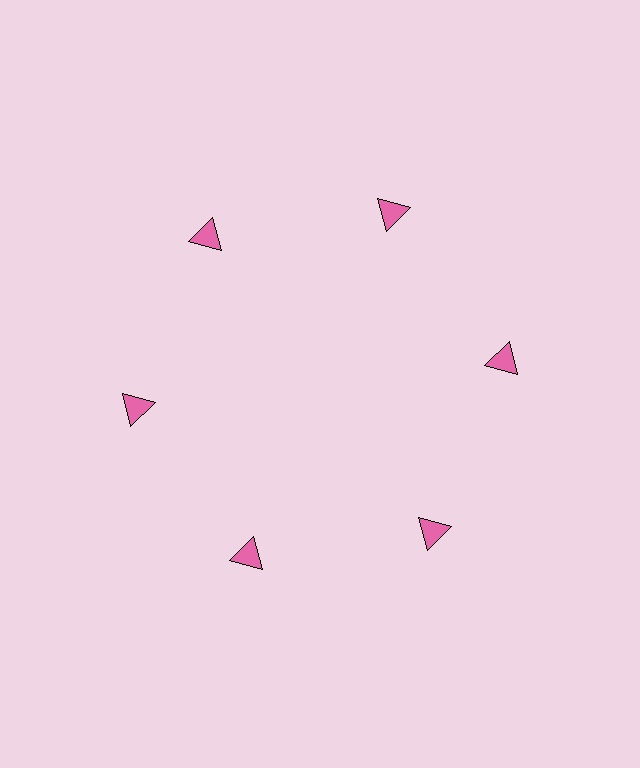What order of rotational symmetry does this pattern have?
This pattern has 6-fold rotational symmetry.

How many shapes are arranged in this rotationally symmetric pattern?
There are 6 shapes, arranged in 6 groups of 1.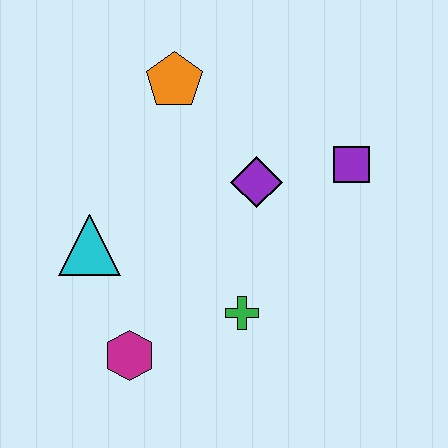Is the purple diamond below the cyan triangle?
No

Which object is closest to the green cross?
The magenta hexagon is closest to the green cross.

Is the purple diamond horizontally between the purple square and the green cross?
Yes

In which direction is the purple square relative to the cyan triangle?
The purple square is to the right of the cyan triangle.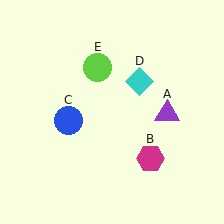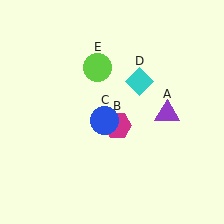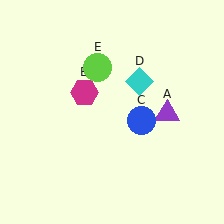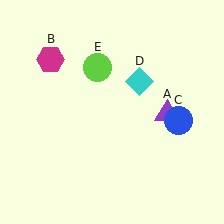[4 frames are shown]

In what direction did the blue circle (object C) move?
The blue circle (object C) moved right.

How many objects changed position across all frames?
2 objects changed position: magenta hexagon (object B), blue circle (object C).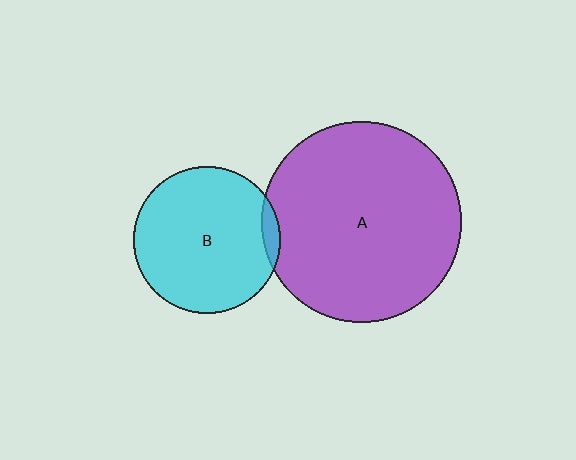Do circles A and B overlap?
Yes.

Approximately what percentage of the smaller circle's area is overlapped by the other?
Approximately 5%.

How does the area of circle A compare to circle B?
Approximately 1.9 times.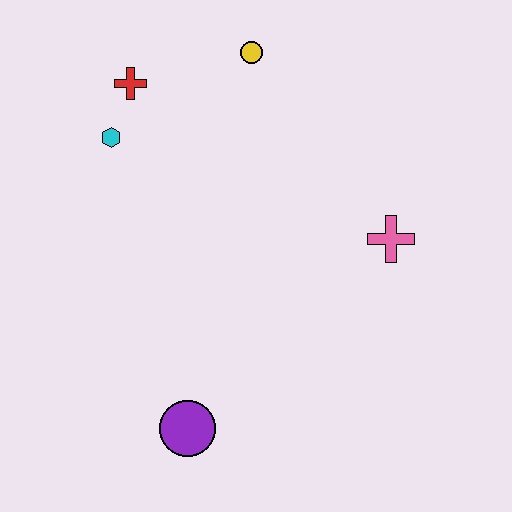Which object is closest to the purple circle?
The pink cross is closest to the purple circle.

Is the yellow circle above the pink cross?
Yes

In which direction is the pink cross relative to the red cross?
The pink cross is to the right of the red cross.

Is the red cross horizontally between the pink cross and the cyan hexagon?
Yes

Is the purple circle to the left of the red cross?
No